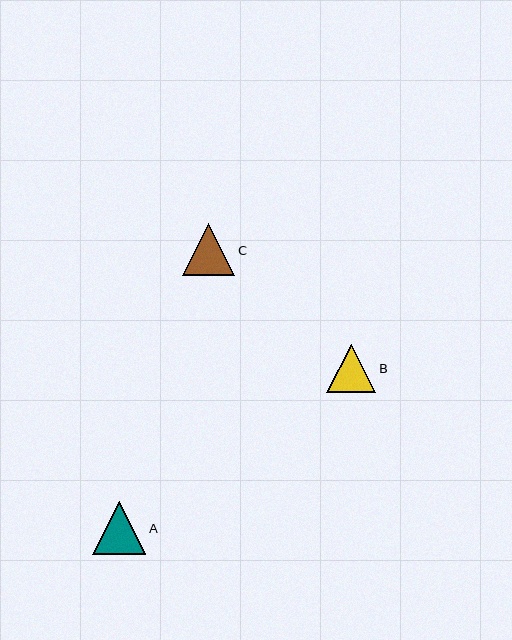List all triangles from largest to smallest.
From largest to smallest: A, C, B.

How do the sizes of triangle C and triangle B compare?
Triangle C and triangle B are approximately the same size.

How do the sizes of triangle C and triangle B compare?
Triangle C and triangle B are approximately the same size.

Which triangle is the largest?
Triangle A is the largest with a size of approximately 53 pixels.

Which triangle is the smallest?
Triangle B is the smallest with a size of approximately 49 pixels.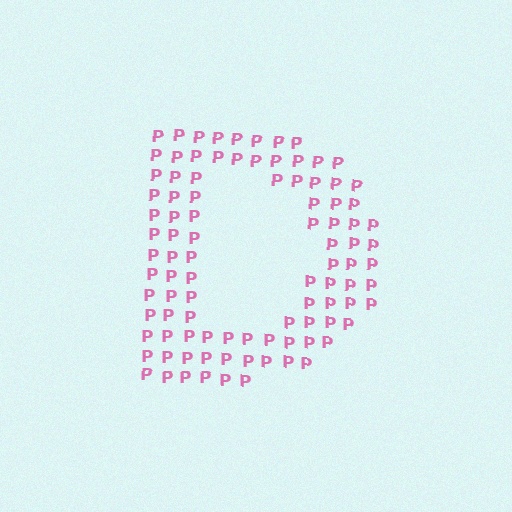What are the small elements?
The small elements are letter P's.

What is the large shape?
The large shape is the letter D.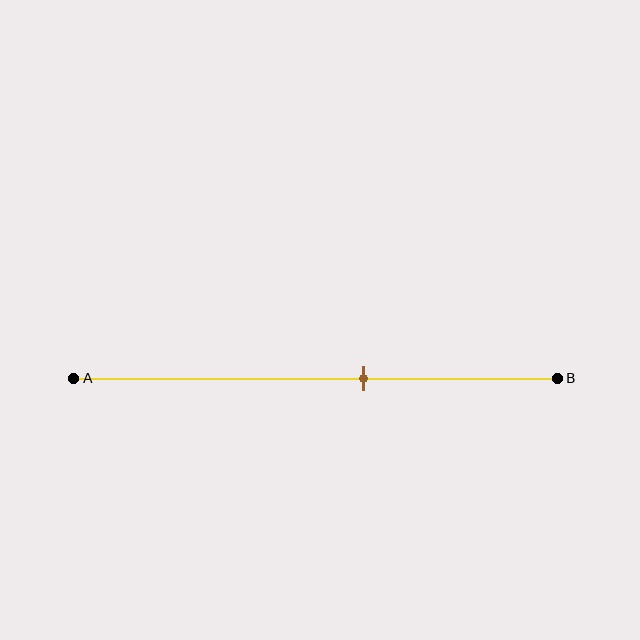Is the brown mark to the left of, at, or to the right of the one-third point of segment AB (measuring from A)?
The brown mark is to the right of the one-third point of segment AB.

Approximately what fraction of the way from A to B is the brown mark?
The brown mark is approximately 60% of the way from A to B.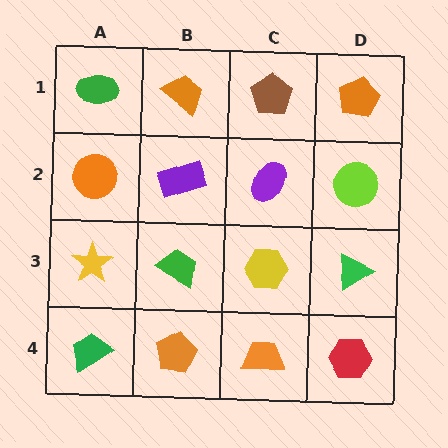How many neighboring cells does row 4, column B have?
3.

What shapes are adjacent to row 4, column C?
A yellow hexagon (row 3, column C), an orange pentagon (row 4, column B), a red hexagon (row 4, column D).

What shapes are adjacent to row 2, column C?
A brown pentagon (row 1, column C), a yellow hexagon (row 3, column C), a purple rectangle (row 2, column B), a lime circle (row 2, column D).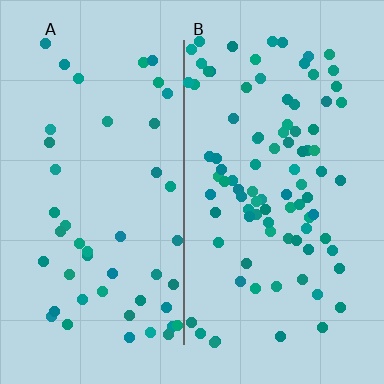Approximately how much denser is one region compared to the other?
Approximately 1.9× — region B over region A.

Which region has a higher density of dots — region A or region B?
B (the right).